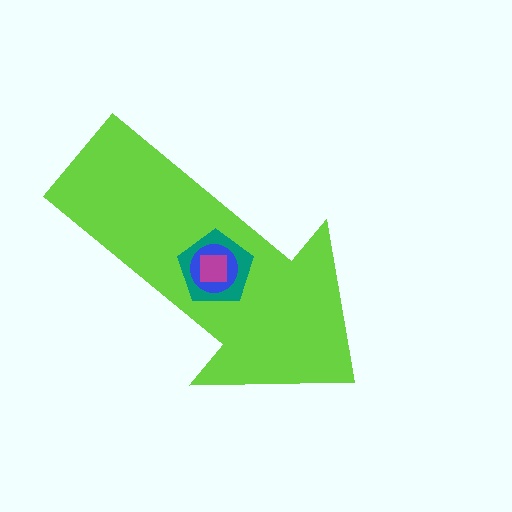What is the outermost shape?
The lime arrow.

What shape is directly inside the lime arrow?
The teal pentagon.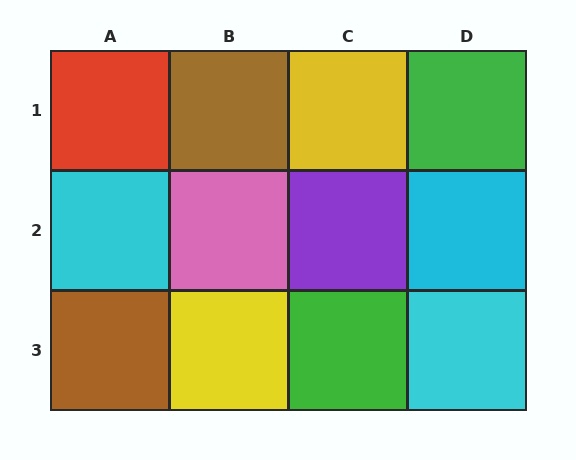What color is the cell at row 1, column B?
Brown.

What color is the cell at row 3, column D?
Cyan.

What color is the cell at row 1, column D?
Green.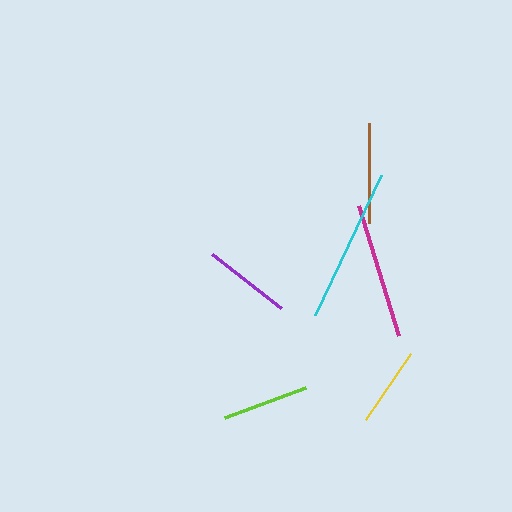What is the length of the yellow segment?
The yellow segment is approximately 79 pixels long.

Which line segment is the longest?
The cyan line is the longest at approximately 155 pixels.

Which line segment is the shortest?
The yellow line is the shortest at approximately 79 pixels.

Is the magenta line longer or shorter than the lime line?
The magenta line is longer than the lime line.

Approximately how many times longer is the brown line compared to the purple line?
The brown line is approximately 1.2 times the length of the purple line.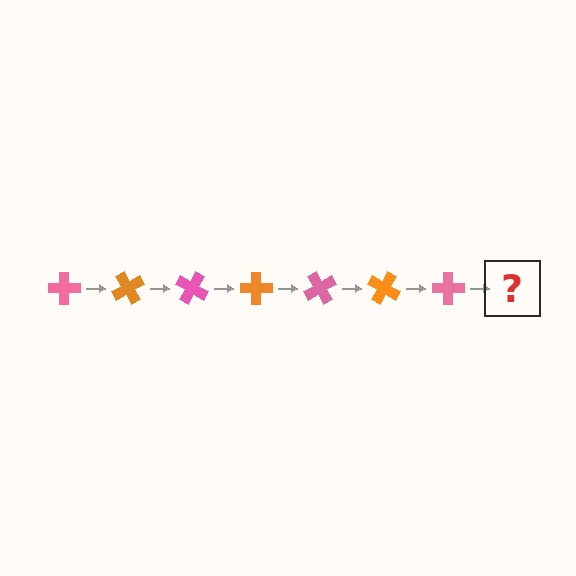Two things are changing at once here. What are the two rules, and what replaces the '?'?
The two rules are that it rotates 60 degrees each step and the color cycles through pink and orange. The '?' should be an orange cross, rotated 420 degrees from the start.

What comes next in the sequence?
The next element should be an orange cross, rotated 420 degrees from the start.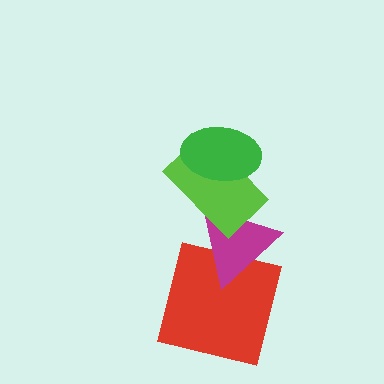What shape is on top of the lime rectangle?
The green ellipse is on top of the lime rectangle.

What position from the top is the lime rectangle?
The lime rectangle is 2nd from the top.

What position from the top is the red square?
The red square is 4th from the top.